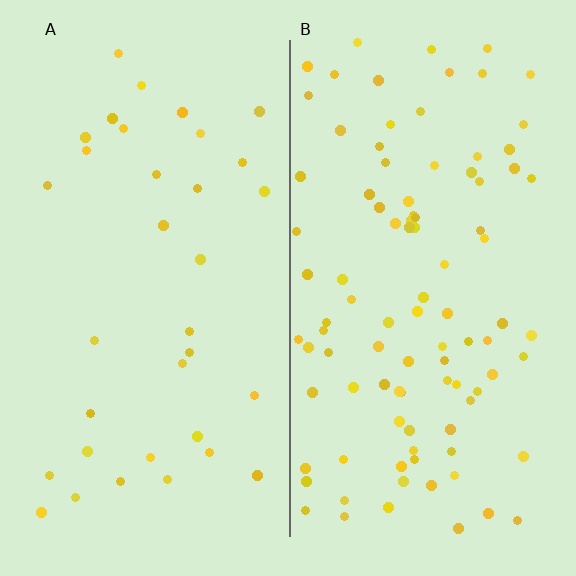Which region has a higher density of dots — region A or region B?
B (the right).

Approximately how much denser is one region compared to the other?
Approximately 2.8× — region B over region A.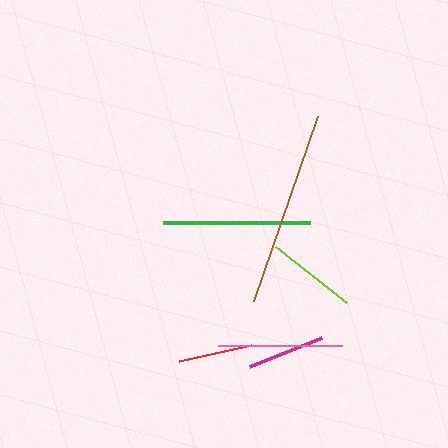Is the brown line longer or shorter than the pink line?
The brown line is longer than the pink line.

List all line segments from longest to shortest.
From longest to shortest: brown, green, pink, lime, magenta, red.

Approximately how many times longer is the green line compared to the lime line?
The green line is approximately 1.6 times the length of the lime line.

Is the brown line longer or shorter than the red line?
The brown line is longer than the red line.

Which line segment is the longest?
The brown line is the longest at approximately 196 pixels.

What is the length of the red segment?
The red segment is approximately 74 pixels long.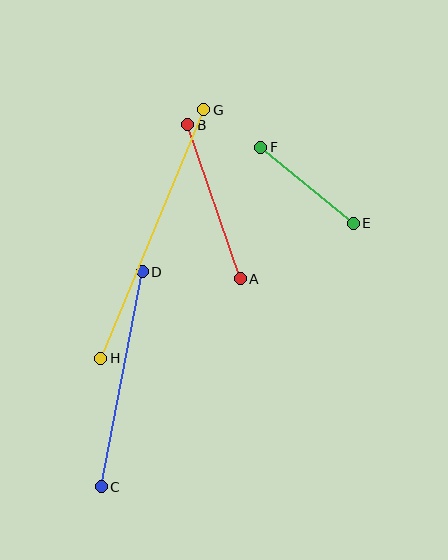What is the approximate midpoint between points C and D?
The midpoint is at approximately (122, 379) pixels.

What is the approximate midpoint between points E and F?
The midpoint is at approximately (307, 185) pixels.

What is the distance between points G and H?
The distance is approximately 269 pixels.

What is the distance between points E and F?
The distance is approximately 120 pixels.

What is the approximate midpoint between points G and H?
The midpoint is at approximately (152, 234) pixels.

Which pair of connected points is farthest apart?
Points G and H are farthest apart.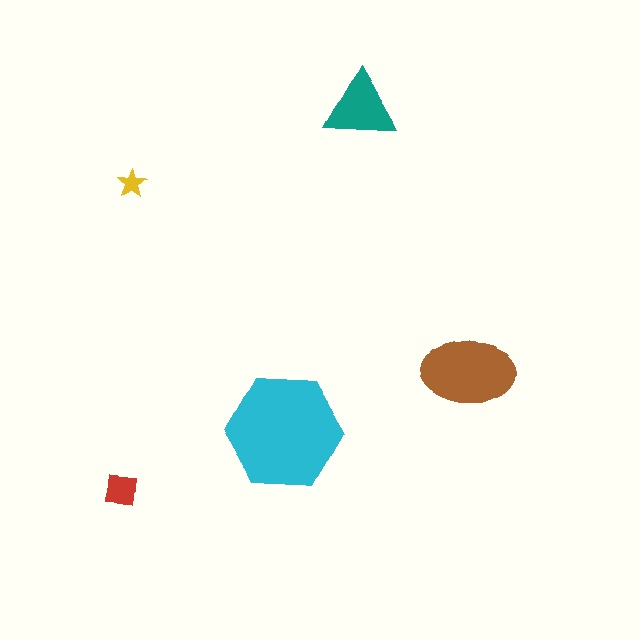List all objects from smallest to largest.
The yellow star, the red square, the teal triangle, the brown ellipse, the cyan hexagon.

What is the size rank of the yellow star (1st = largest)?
5th.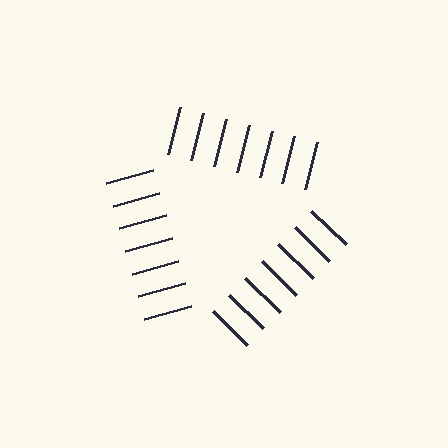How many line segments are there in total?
21 — 7 along each of the 3 edges.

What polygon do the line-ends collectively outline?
An illusory triangle — the line segments terminate on its edges but no continuous stroke is drawn.